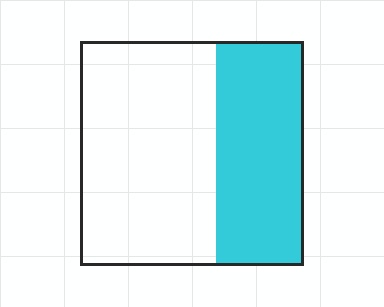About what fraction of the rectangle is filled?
About two fifths (2/5).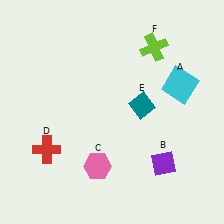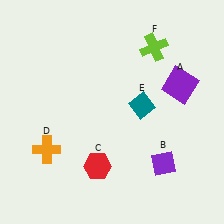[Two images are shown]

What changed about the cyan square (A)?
In Image 1, A is cyan. In Image 2, it changed to purple.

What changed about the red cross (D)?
In Image 1, D is red. In Image 2, it changed to orange.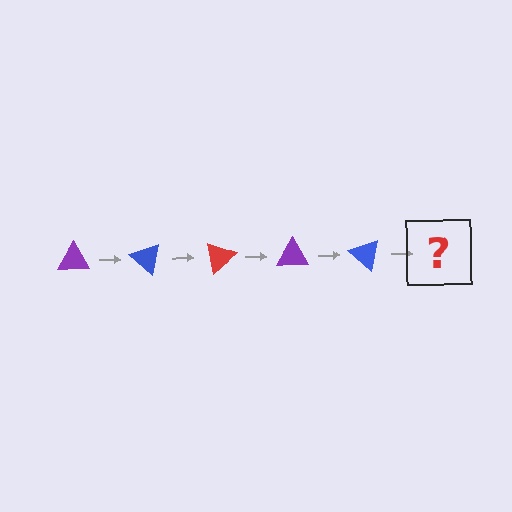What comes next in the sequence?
The next element should be a red triangle, rotated 200 degrees from the start.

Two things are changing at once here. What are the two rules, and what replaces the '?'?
The two rules are that it rotates 40 degrees each step and the color cycles through purple, blue, and red. The '?' should be a red triangle, rotated 200 degrees from the start.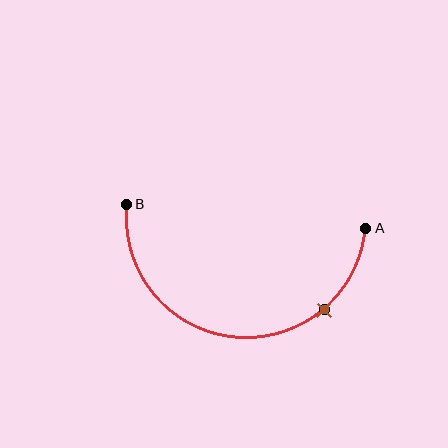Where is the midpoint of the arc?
The arc midpoint is the point on the curve farthest from the straight line joining A and B. It sits below that line.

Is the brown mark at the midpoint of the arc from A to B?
No. The brown mark lies on the arc but is closer to endpoint A. The arc midpoint would be at the point on the curve equidistant along the arc from both A and B.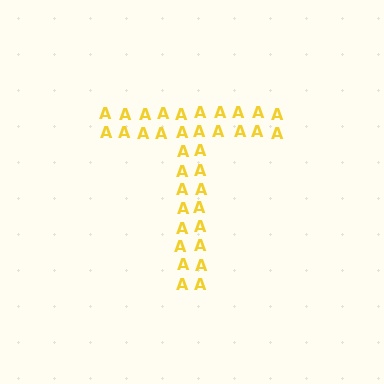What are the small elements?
The small elements are letter A's.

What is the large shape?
The large shape is the letter T.